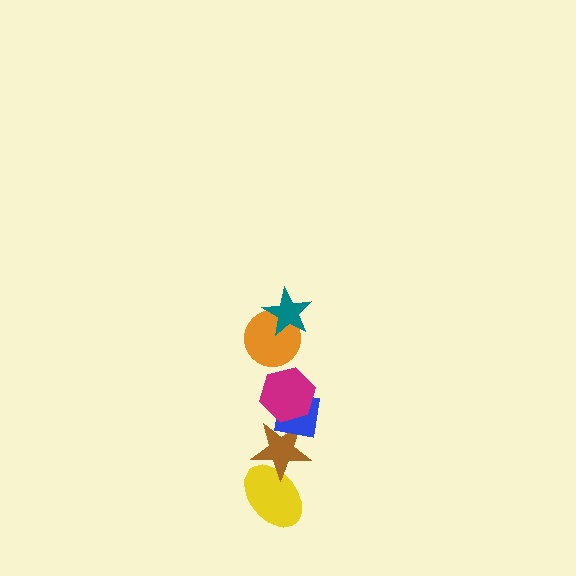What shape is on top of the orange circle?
The teal star is on top of the orange circle.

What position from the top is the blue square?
The blue square is 4th from the top.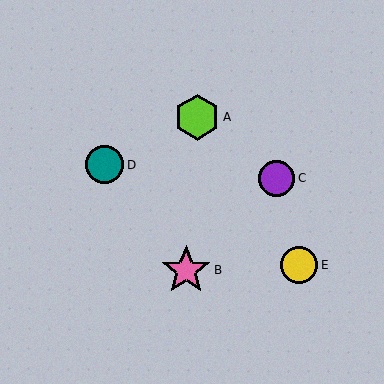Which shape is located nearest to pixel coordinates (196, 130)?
The lime hexagon (labeled A) at (197, 117) is nearest to that location.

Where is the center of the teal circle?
The center of the teal circle is at (105, 165).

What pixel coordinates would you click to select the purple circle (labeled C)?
Click at (277, 178) to select the purple circle C.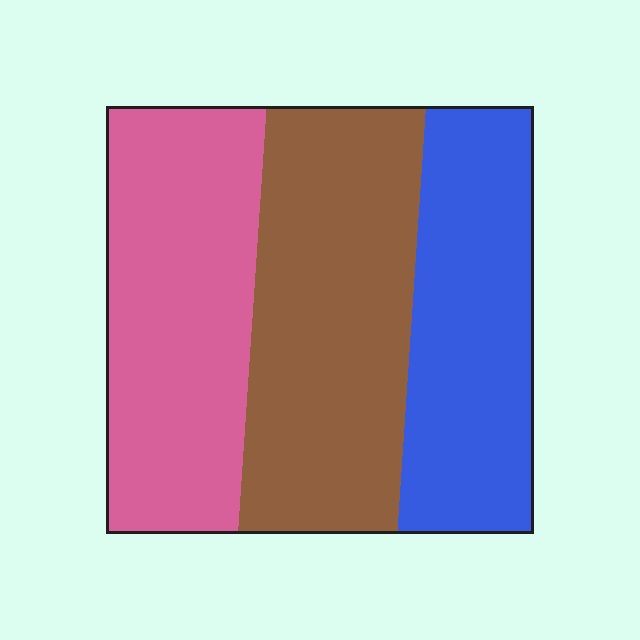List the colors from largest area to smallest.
From largest to smallest: brown, pink, blue.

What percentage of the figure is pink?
Pink covers 34% of the figure.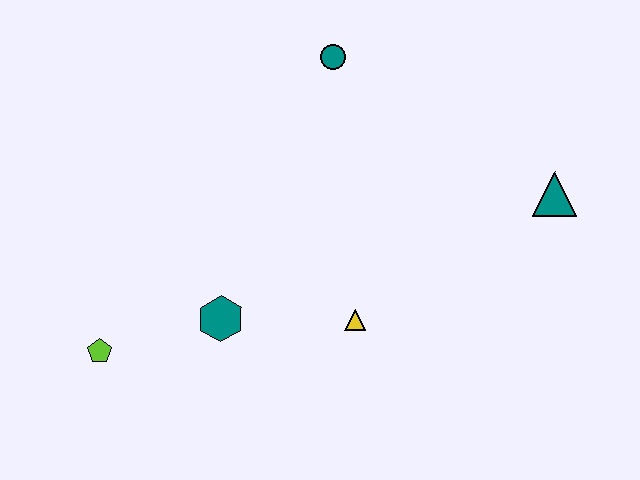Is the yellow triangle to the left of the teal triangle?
Yes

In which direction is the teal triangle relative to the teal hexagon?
The teal triangle is to the right of the teal hexagon.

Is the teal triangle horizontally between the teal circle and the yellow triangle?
No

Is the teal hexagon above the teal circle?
No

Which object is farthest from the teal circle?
The lime pentagon is farthest from the teal circle.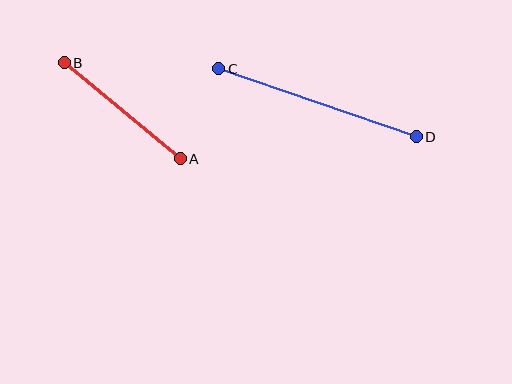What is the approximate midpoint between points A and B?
The midpoint is at approximately (122, 111) pixels.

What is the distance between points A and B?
The distance is approximately 151 pixels.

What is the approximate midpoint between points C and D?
The midpoint is at approximately (318, 103) pixels.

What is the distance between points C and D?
The distance is approximately 209 pixels.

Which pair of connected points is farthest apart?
Points C and D are farthest apart.